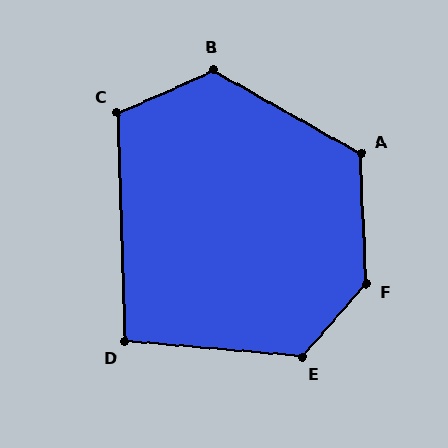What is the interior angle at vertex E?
Approximately 126 degrees (obtuse).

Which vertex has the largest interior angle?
F, at approximately 137 degrees.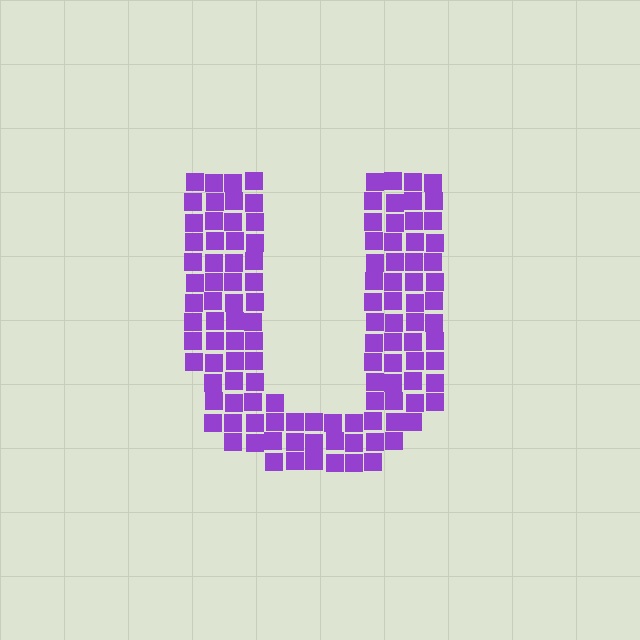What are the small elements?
The small elements are squares.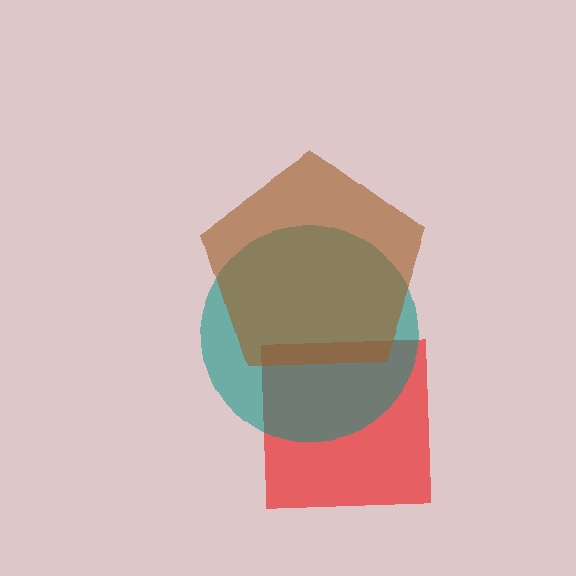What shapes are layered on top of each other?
The layered shapes are: a red square, a teal circle, a brown pentagon.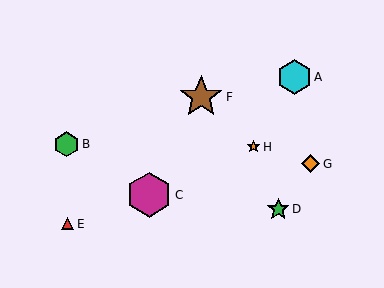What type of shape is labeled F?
Shape F is a brown star.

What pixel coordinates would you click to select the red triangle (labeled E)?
Click at (67, 224) to select the red triangle E.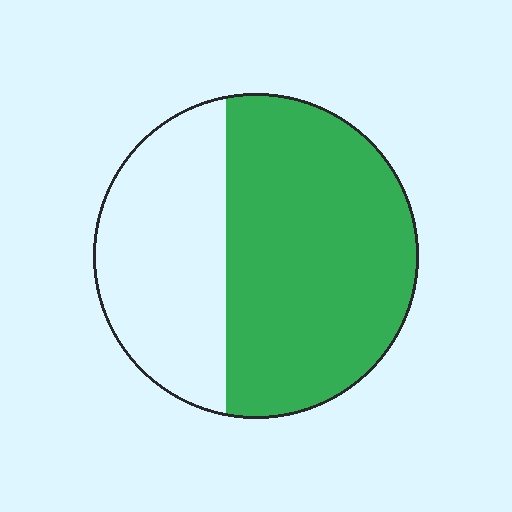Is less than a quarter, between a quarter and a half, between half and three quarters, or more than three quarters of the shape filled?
Between half and three quarters.